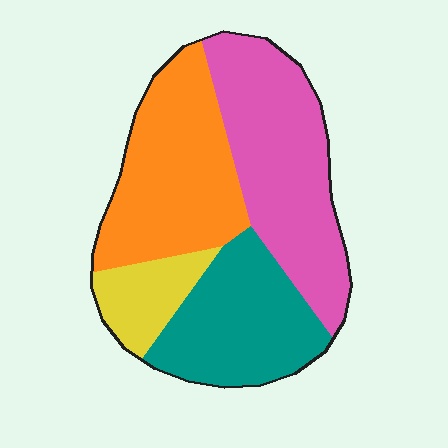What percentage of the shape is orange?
Orange takes up between a quarter and a half of the shape.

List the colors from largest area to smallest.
From largest to smallest: pink, orange, teal, yellow.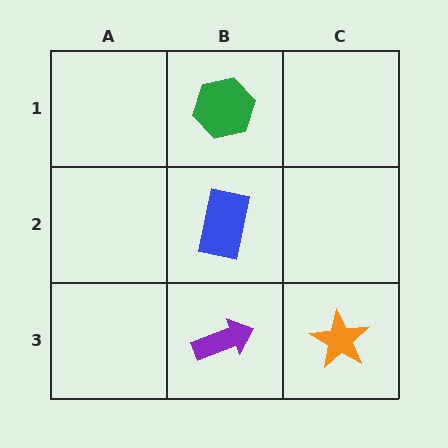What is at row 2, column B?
A blue rectangle.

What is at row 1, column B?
A green hexagon.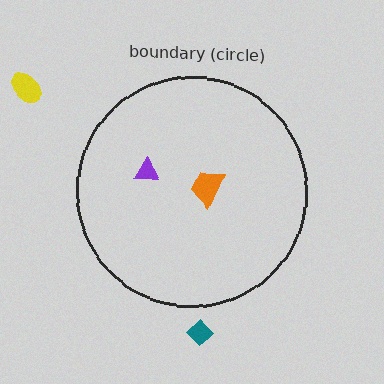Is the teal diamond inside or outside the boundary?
Outside.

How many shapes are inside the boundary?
2 inside, 2 outside.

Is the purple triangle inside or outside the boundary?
Inside.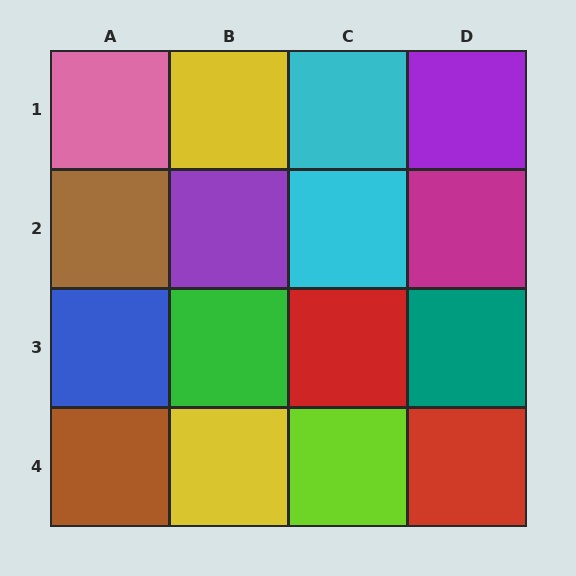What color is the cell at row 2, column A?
Brown.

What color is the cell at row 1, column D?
Purple.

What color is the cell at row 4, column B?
Yellow.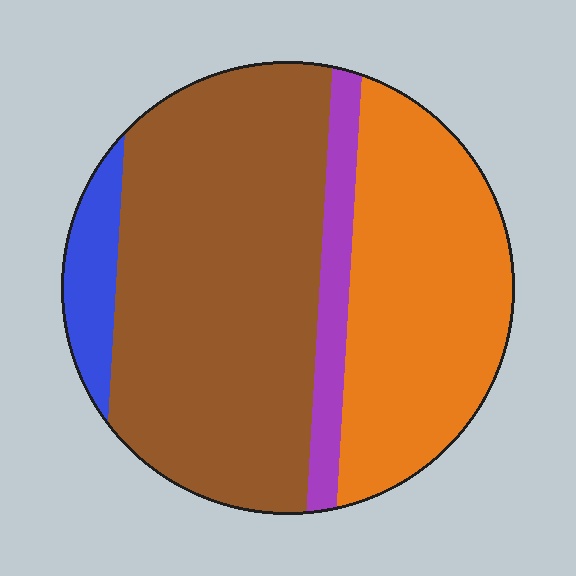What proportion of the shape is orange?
Orange takes up about one third (1/3) of the shape.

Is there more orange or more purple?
Orange.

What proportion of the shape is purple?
Purple takes up less than a sixth of the shape.